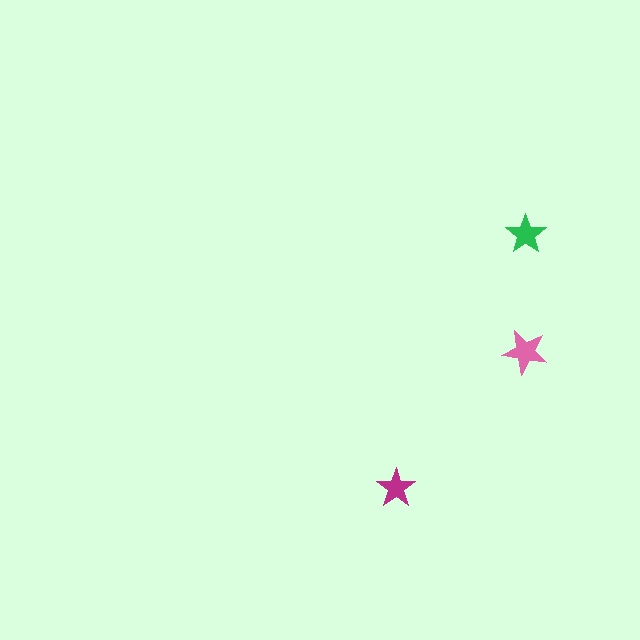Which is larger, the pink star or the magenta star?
The pink one.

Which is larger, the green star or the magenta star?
The green one.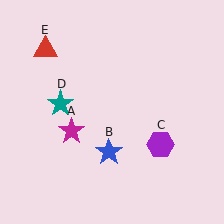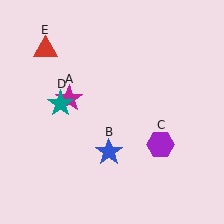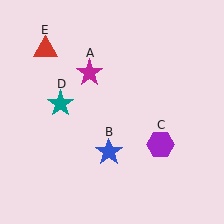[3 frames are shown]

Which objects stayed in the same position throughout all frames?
Blue star (object B) and purple hexagon (object C) and teal star (object D) and red triangle (object E) remained stationary.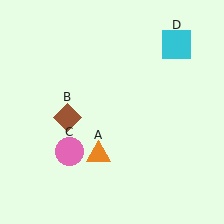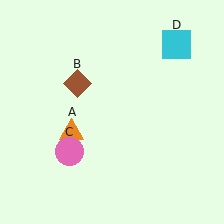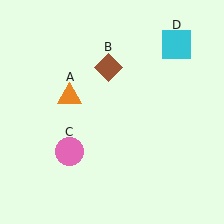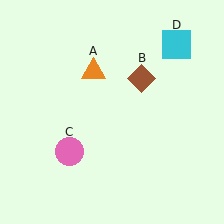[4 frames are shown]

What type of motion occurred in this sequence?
The orange triangle (object A), brown diamond (object B) rotated clockwise around the center of the scene.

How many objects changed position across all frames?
2 objects changed position: orange triangle (object A), brown diamond (object B).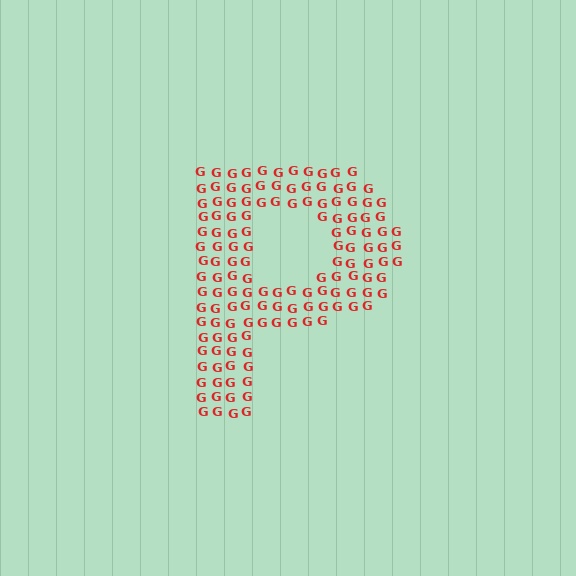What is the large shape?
The large shape is the letter P.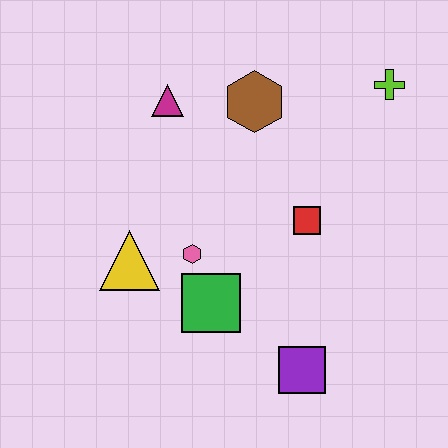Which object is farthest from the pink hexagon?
The lime cross is farthest from the pink hexagon.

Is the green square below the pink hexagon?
Yes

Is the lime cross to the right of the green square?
Yes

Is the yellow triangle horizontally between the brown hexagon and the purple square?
No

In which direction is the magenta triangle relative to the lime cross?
The magenta triangle is to the left of the lime cross.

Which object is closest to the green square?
The pink hexagon is closest to the green square.